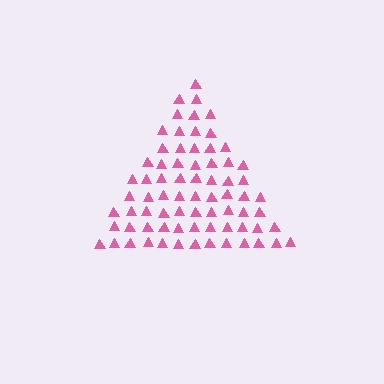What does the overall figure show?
The overall figure shows a triangle.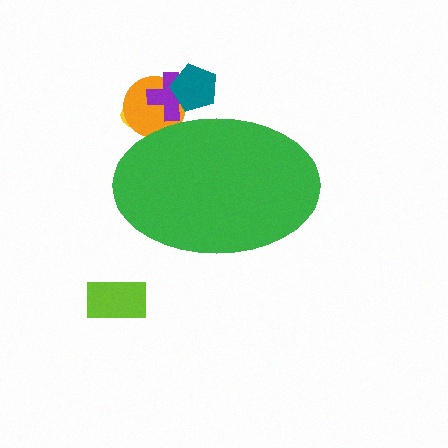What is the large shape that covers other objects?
A green ellipse.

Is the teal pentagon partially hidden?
Yes, the teal pentagon is partially hidden behind the green ellipse.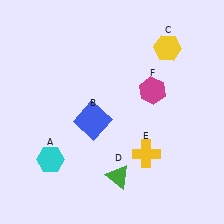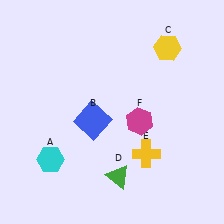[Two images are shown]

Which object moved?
The magenta hexagon (F) moved down.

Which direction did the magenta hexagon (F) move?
The magenta hexagon (F) moved down.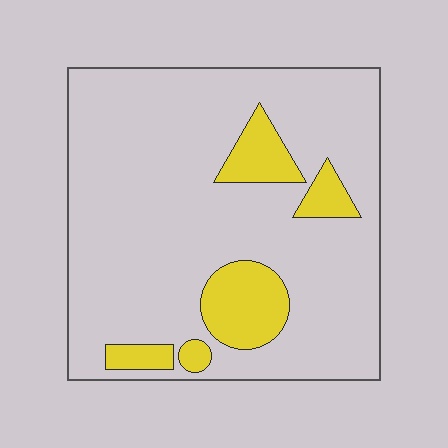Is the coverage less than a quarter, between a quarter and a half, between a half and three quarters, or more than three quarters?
Less than a quarter.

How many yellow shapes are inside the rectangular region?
5.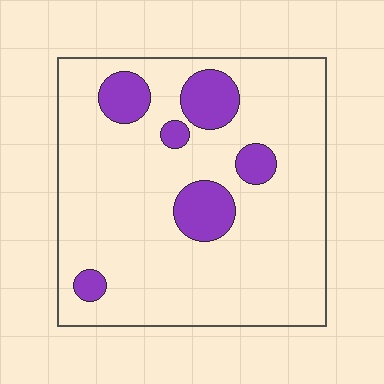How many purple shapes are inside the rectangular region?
6.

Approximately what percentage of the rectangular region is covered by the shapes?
Approximately 15%.